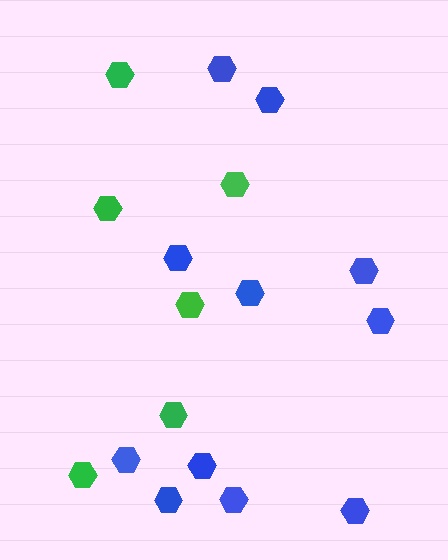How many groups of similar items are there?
There are 2 groups: one group of green hexagons (6) and one group of blue hexagons (11).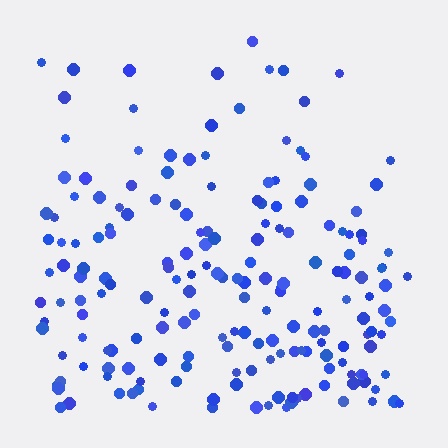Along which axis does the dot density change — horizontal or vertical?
Vertical.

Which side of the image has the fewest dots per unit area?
The top.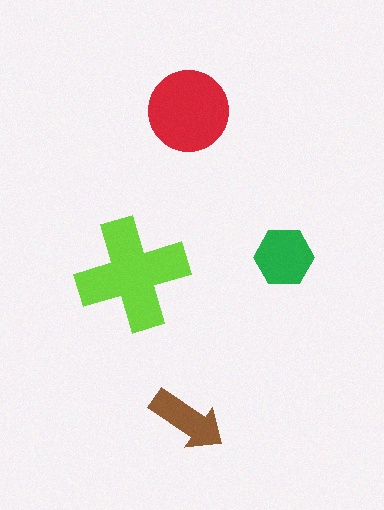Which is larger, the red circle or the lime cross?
The lime cross.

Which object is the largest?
The lime cross.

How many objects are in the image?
There are 4 objects in the image.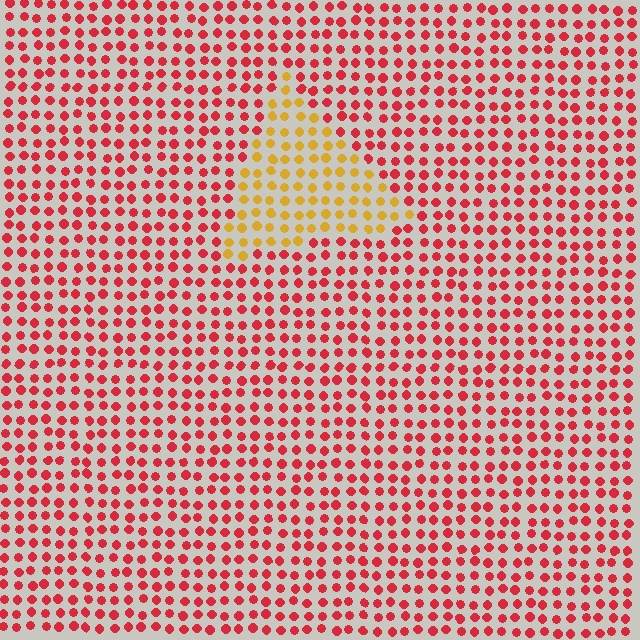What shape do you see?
I see a triangle.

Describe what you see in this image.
The image is filled with small red elements in a uniform arrangement. A triangle-shaped region is visible where the elements are tinted to a slightly different hue, forming a subtle color boundary.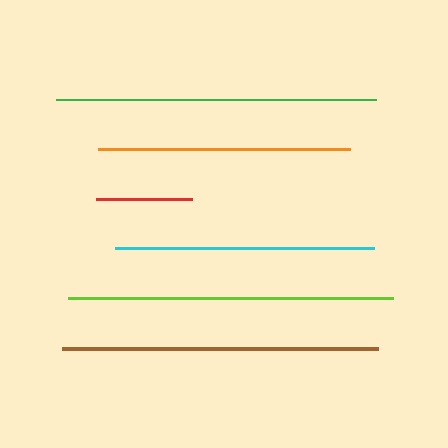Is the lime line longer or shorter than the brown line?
The lime line is longer than the brown line.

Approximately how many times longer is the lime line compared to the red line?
The lime line is approximately 3.4 times the length of the red line.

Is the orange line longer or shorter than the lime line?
The lime line is longer than the orange line.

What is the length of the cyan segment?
The cyan segment is approximately 260 pixels long.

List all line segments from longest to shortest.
From longest to shortest: lime, green, brown, cyan, orange, red.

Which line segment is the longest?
The lime line is the longest at approximately 325 pixels.